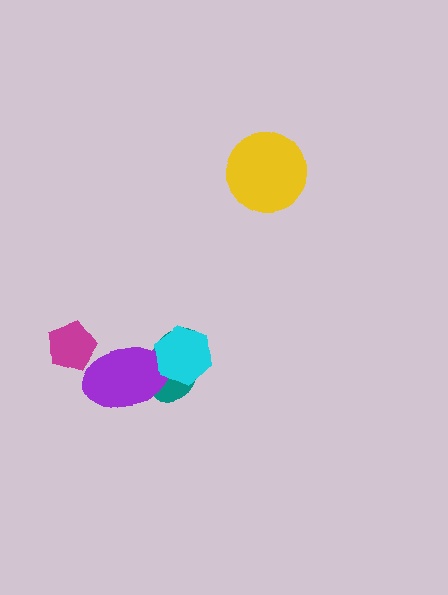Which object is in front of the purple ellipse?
The cyan hexagon is in front of the purple ellipse.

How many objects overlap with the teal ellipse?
2 objects overlap with the teal ellipse.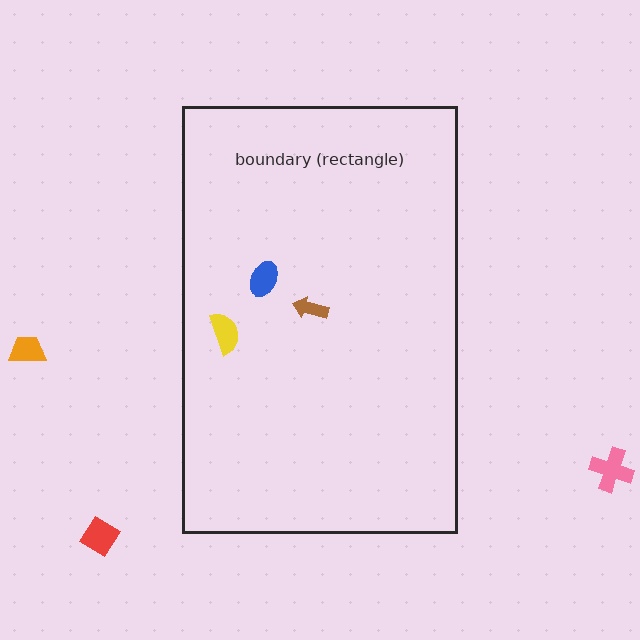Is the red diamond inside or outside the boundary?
Outside.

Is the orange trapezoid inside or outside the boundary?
Outside.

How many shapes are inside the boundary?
3 inside, 3 outside.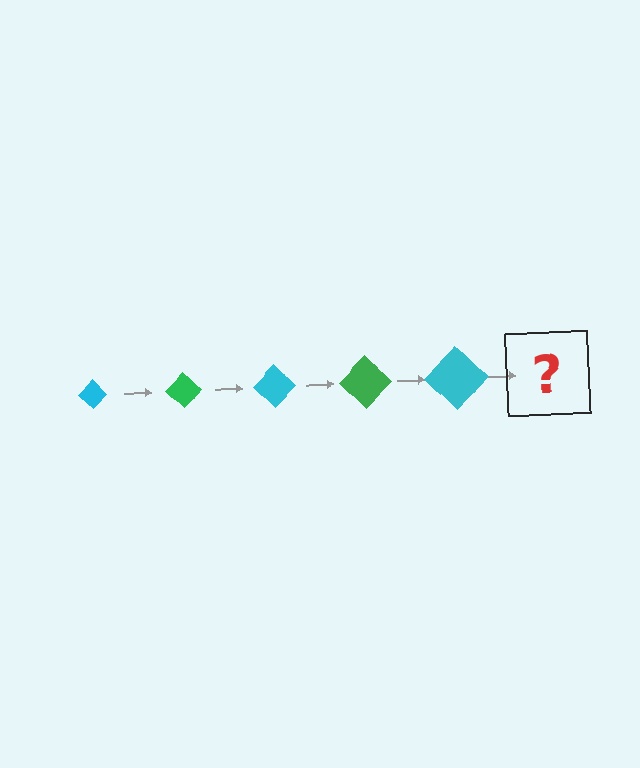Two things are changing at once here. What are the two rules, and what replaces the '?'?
The two rules are that the diamond grows larger each step and the color cycles through cyan and green. The '?' should be a green diamond, larger than the previous one.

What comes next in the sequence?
The next element should be a green diamond, larger than the previous one.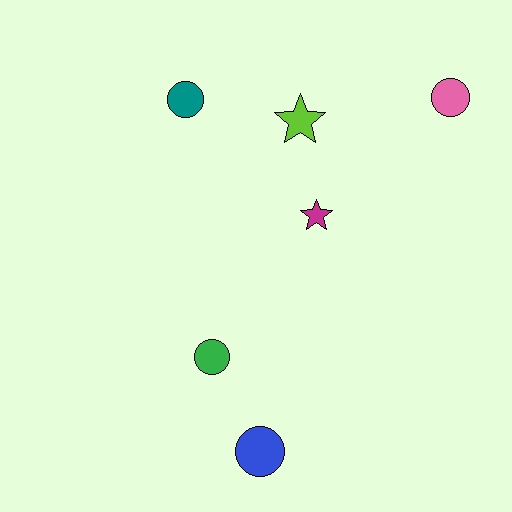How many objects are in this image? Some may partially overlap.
There are 6 objects.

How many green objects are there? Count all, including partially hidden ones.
There is 1 green object.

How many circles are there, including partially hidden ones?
There are 4 circles.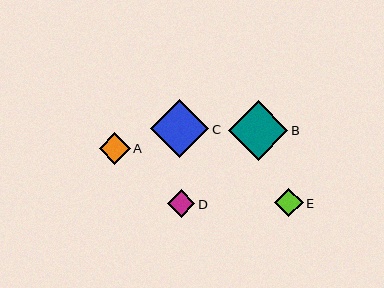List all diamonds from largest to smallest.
From largest to smallest: B, C, A, E, D.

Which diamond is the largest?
Diamond B is the largest with a size of approximately 59 pixels.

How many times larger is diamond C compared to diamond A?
Diamond C is approximately 1.8 times the size of diamond A.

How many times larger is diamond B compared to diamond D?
Diamond B is approximately 2.2 times the size of diamond D.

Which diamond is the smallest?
Diamond D is the smallest with a size of approximately 27 pixels.